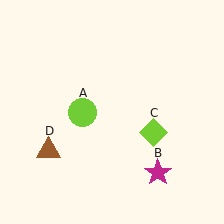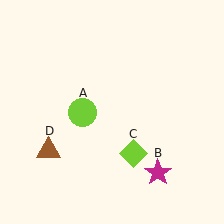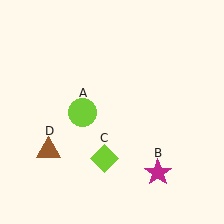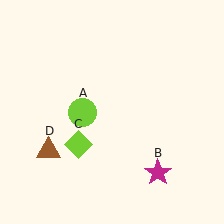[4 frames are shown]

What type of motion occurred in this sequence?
The lime diamond (object C) rotated clockwise around the center of the scene.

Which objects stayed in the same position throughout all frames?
Lime circle (object A) and magenta star (object B) and brown triangle (object D) remained stationary.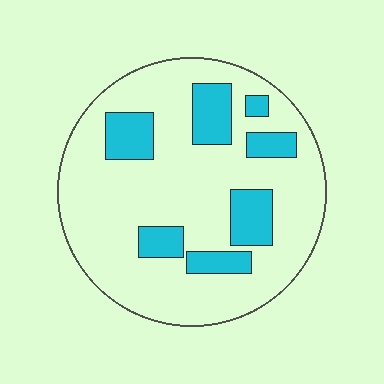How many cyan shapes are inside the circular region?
7.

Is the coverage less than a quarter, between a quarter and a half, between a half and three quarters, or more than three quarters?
Less than a quarter.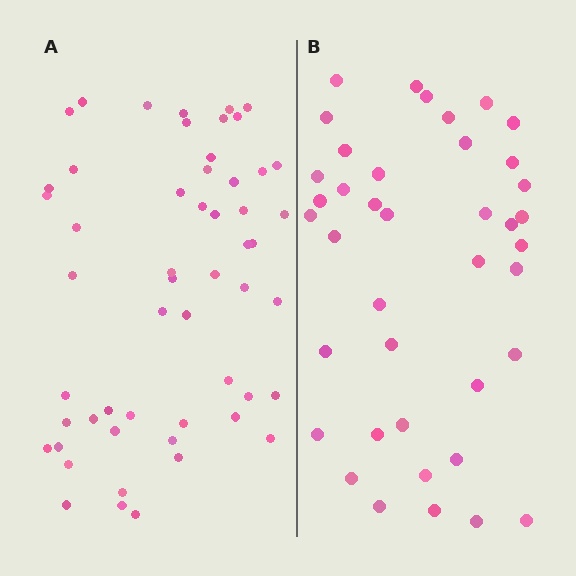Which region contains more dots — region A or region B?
Region A (the left region) has more dots.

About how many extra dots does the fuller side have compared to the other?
Region A has approximately 15 more dots than region B.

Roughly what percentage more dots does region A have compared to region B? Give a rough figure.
About 35% more.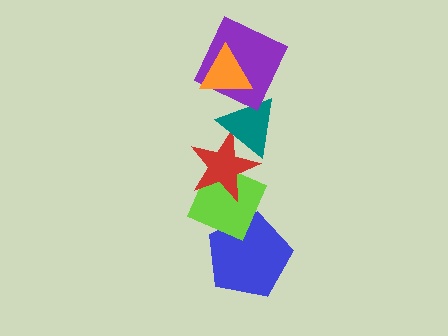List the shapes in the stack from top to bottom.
From top to bottom: the orange triangle, the purple square, the teal triangle, the red star, the lime diamond, the blue pentagon.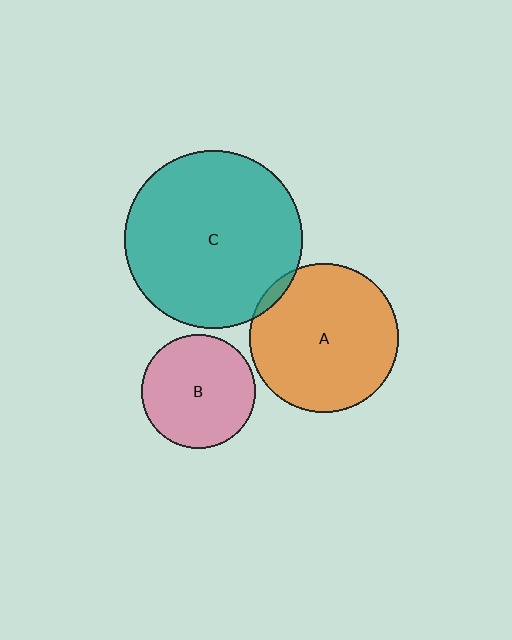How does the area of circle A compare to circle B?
Approximately 1.7 times.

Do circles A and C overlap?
Yes.